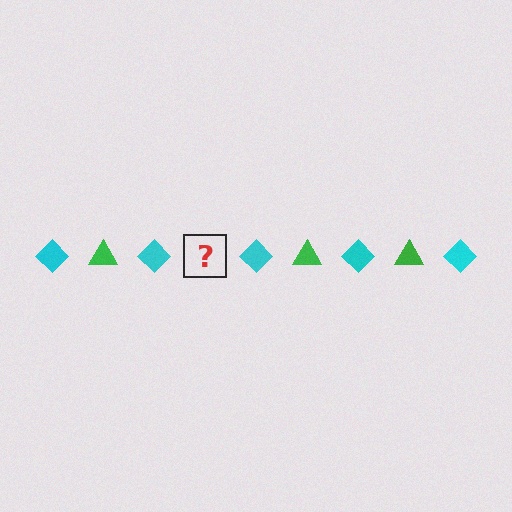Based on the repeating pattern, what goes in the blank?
The blank should be a green triangle.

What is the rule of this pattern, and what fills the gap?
The rule is that the pattern alternates between cyan diamond and green triangle. The gap should be filled with a green triangle.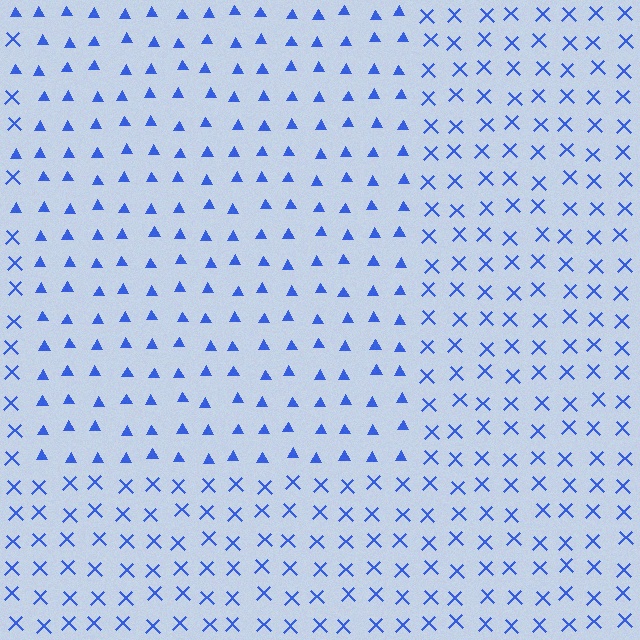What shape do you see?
I see a rectangle.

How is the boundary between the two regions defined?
The boundary is defined by a change in element shape: triangles inside vs. X marks outside. All elements share the same color and spacing.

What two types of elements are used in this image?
The image uses triangles inside the rectangle region and X marks outside it.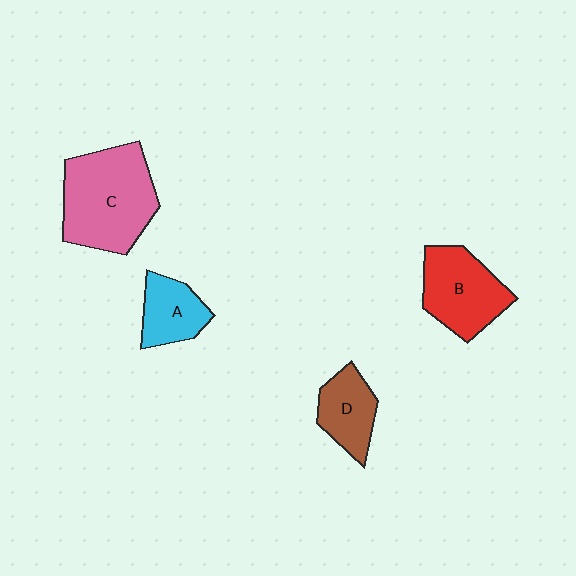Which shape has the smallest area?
Shape A (cyan).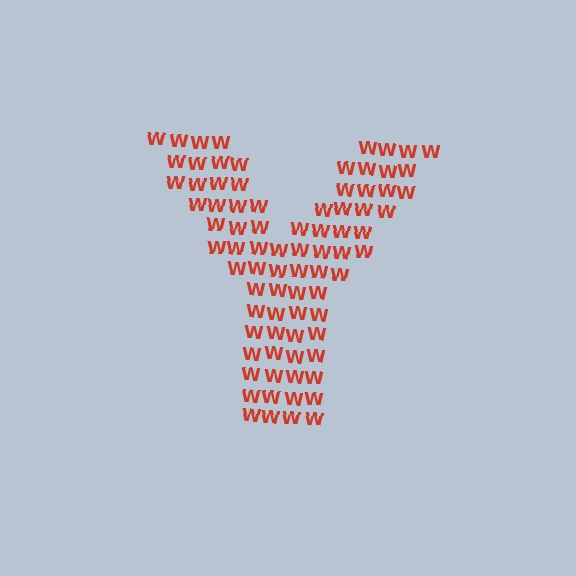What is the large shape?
The large shape is the letter Y.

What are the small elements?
The small elements are letter W's.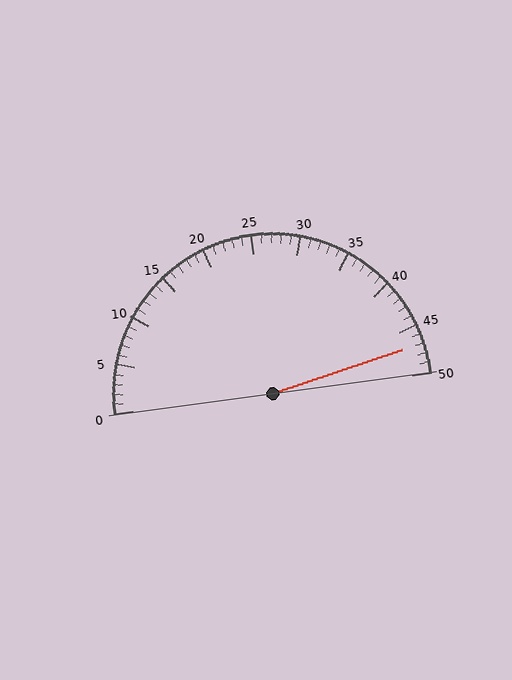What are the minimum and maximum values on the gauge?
The gauge ranges from 0 to 50.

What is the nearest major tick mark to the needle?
The nearest major tick mark is 45.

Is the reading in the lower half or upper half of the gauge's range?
The reading is in the upper half of the range (0 to 50).